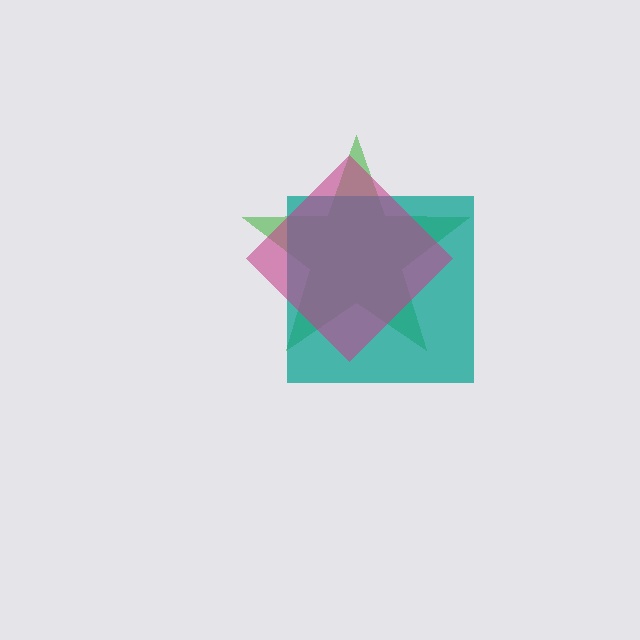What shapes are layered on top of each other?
The layered shapes are: a green star, a teal square, a magenta diamond.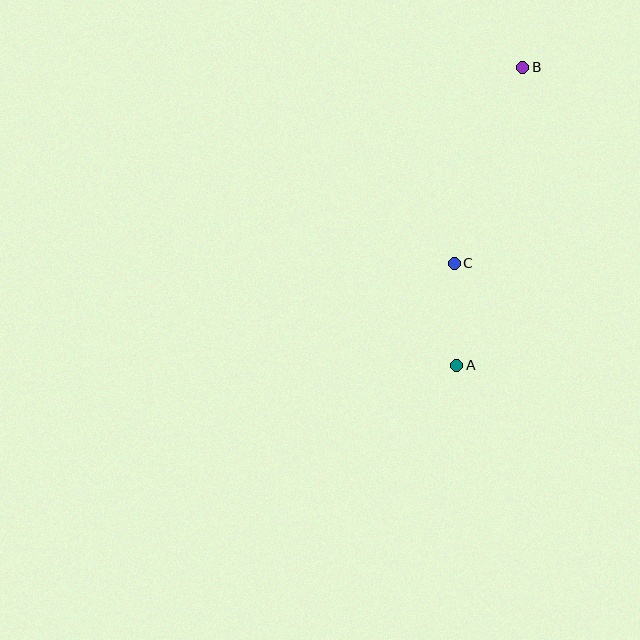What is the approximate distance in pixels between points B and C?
The distance between B and C is approximately 208 pixels.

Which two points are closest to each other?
Points A and C are closest to each other.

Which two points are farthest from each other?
Points A and B are farthest from each other.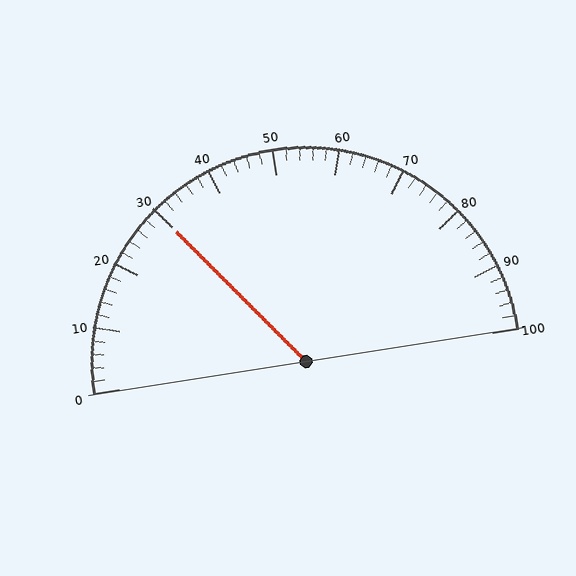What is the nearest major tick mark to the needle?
The nearest major tick mark is 30.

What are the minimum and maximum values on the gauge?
The gauge ranges from 0 to 100.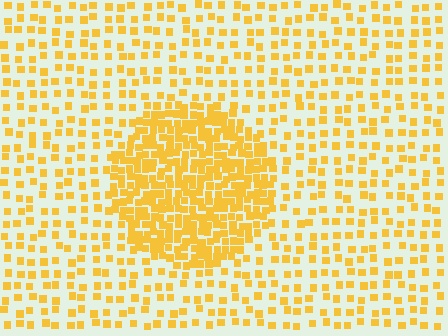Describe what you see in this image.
The image contains small yellow elements arranged at two different densities. A circle-shaped region is visible where the elements are more densely packed than the surrounding area.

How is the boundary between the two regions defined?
The boundary is defined by a change in element density (approximately 2.6x ratio). All elements are the same color, size, and shape.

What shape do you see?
I see a circle.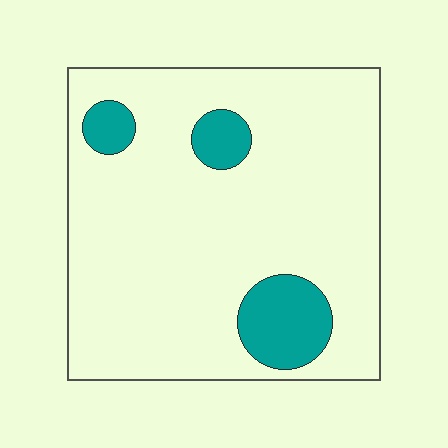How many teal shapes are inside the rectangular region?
3.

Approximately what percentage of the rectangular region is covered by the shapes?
Approximately 15%.